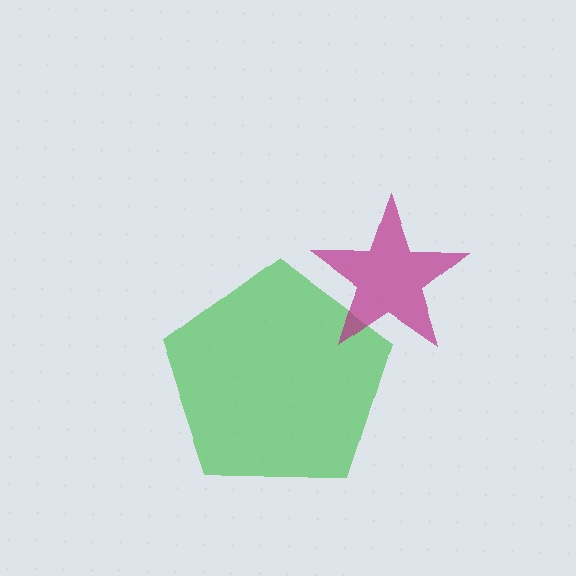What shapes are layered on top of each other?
The layered shapes are: a green pentagon, a magenta star.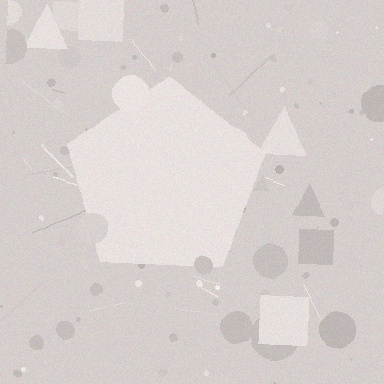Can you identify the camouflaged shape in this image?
The camouflaged shape is a pentagon.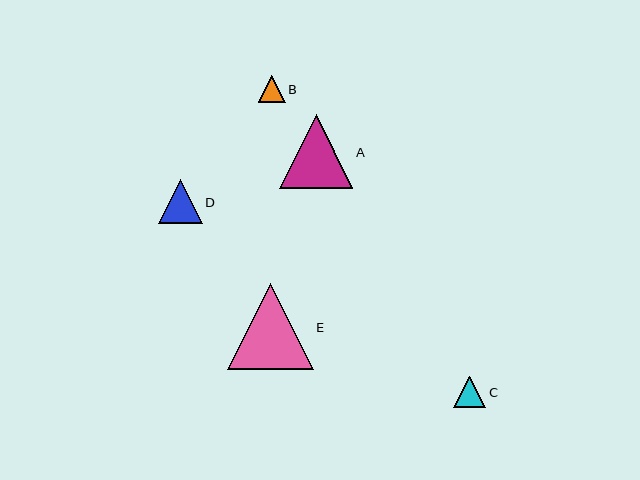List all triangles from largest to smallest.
From largest to smallest: E, A, D, C, B.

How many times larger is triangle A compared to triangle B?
Triangle A is approximately 2.7 times the size of triangle B.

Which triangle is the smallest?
Triangle B is the smallest with a size of approximately 27 pixels.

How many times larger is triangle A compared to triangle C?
Triangle A is approximately 2.3 times the size of triangle C.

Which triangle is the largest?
Triangle E is the largest with a size of approximately 86 pixels.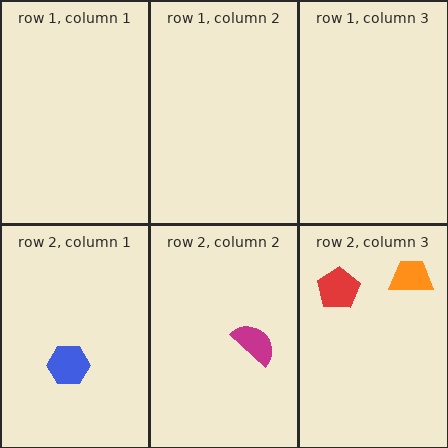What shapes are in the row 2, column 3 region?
The orange trapezoid, the red pentagon.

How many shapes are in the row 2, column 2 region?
1.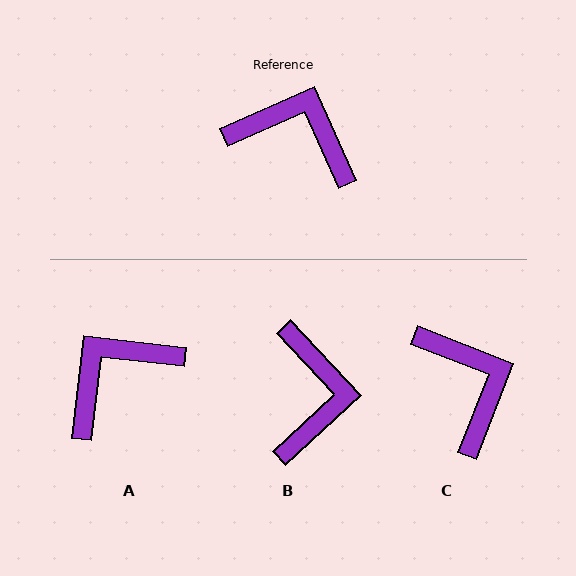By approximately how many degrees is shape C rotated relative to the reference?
Approximately 45 degrees clockwise.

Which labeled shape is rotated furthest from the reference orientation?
B, about 71 degrees away.